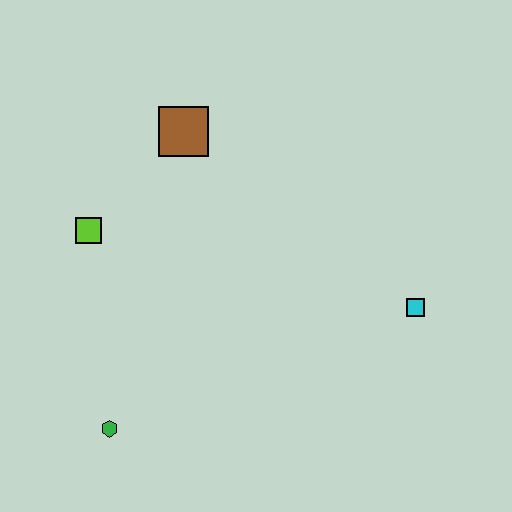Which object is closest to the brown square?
The lime square is closest to the brown square.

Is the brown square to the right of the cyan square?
No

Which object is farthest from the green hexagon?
The cyan square is farthest from the green hexagon.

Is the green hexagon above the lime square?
No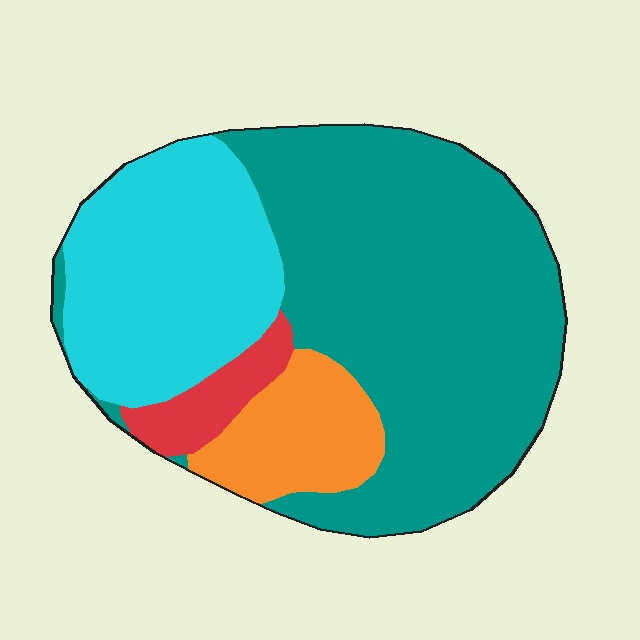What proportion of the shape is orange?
Orange covers around 10% of the shape.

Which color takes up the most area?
Teal, at roughly 55%.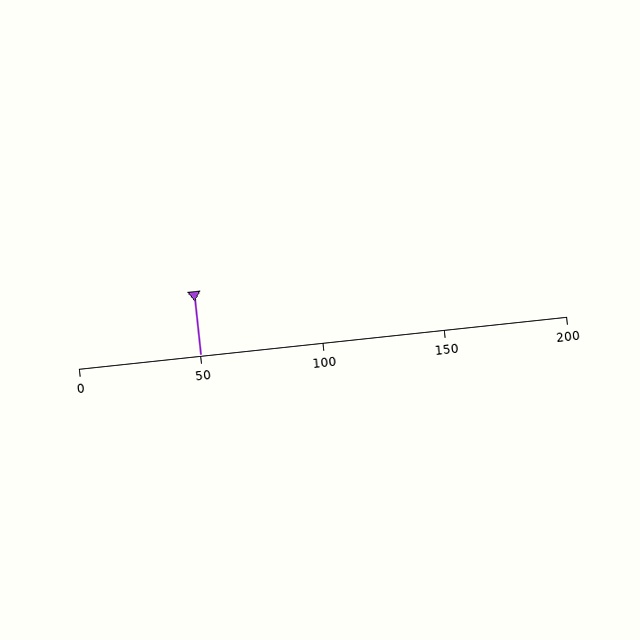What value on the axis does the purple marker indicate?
The marker indicates approximately 50.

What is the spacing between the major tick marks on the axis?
The major ticks are spaced 50 apart.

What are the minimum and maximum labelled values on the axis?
The axis runs from 0 to 200.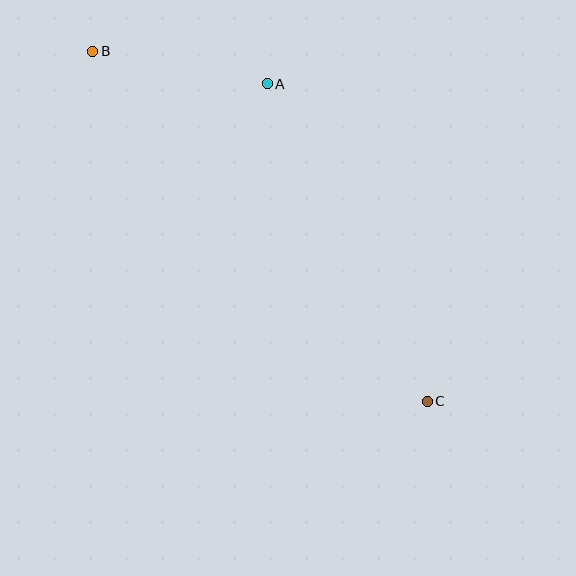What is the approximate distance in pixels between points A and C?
The distance between A and C is approximately 356 pixels.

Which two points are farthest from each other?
Points B and C are farthest from each other.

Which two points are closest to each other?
Points A and B are closest to each other.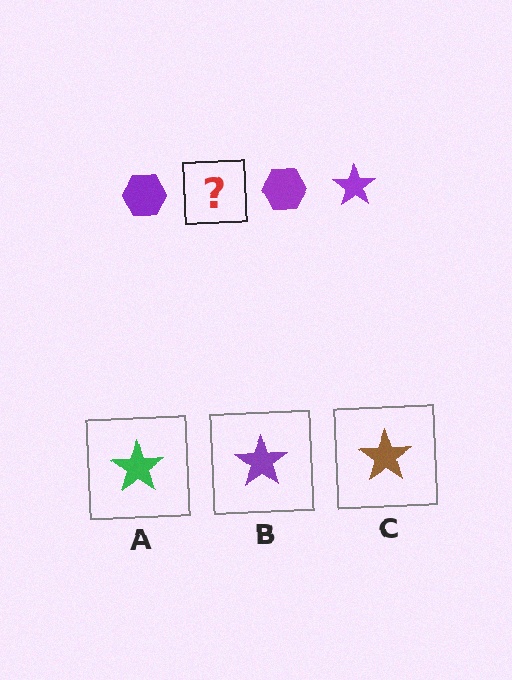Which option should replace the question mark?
Option B.